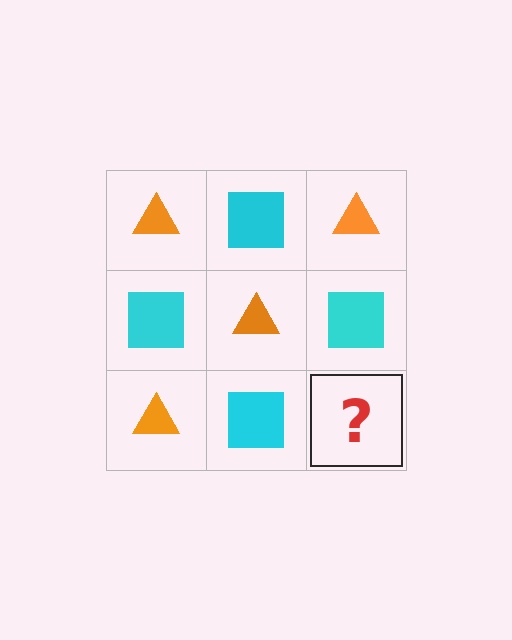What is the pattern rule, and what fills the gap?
The rule is that it alternates orange triangle and cyan square in a checkerboard pattern. The gap should be filled with an orange triangle.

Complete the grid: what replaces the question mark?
The question mark should be replaced with an orange triangle.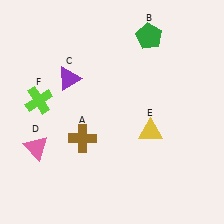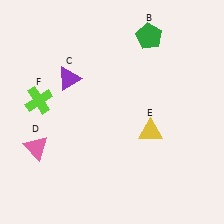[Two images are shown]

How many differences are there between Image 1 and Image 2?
There is 1 difference between the two images.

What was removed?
The brown cross (A) was removed in Image 2.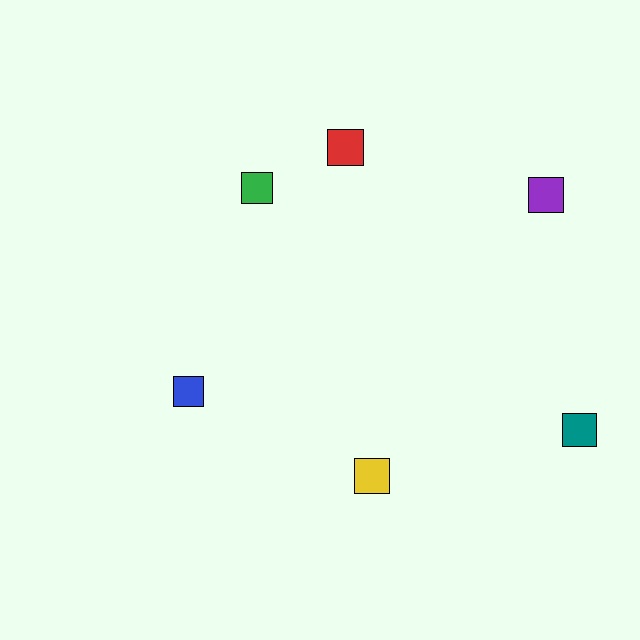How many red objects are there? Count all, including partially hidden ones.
There is 1 red object.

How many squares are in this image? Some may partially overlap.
There are 6 squares.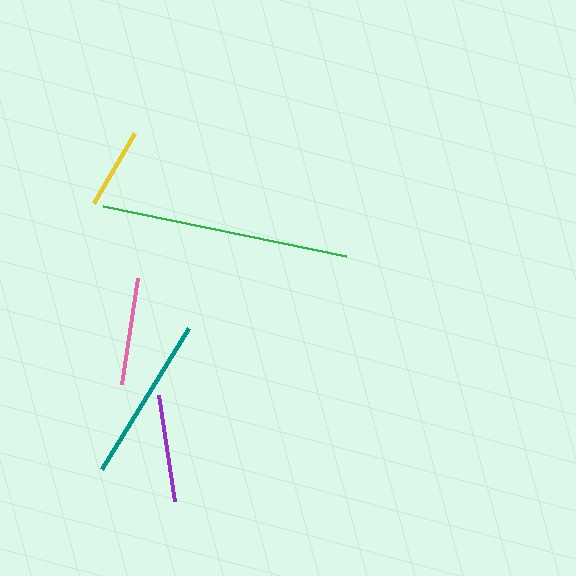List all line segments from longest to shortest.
From longest to shortest: green, teal, pink, purple, yellow.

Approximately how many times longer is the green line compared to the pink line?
The green line is approximately 2.3 times the length of the pink line.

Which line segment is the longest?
The green line is the longest at approximately 249 pixels.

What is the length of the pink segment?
The pink segment is approximately 107 pixels long.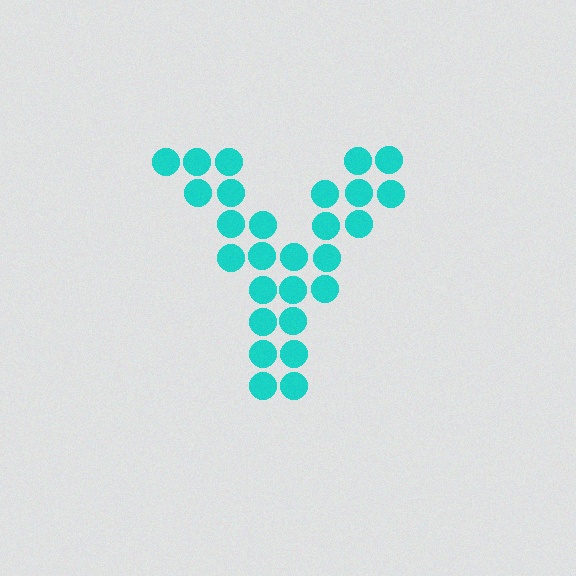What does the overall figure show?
The overall figure shows the letter Y.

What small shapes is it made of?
It is made of small circles.